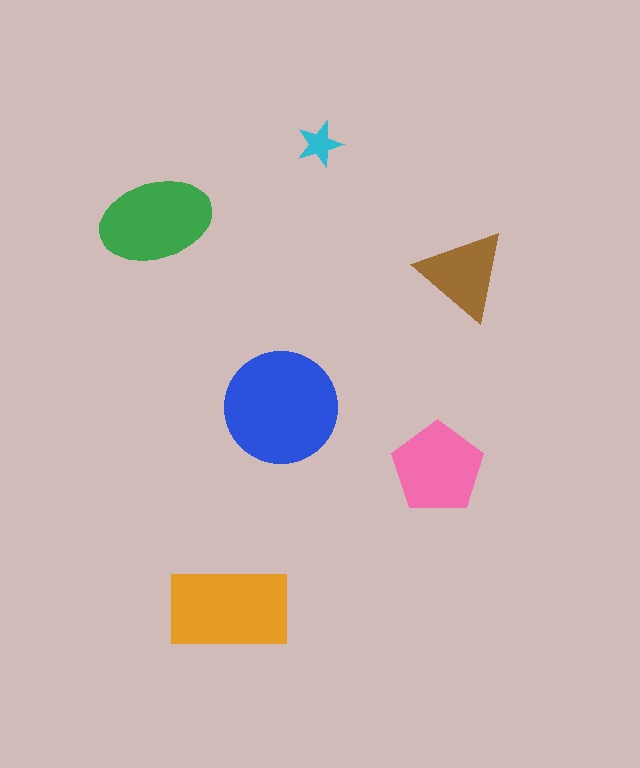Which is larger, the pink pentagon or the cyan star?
The pink pentagon.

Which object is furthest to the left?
The green ellipse is leftmost.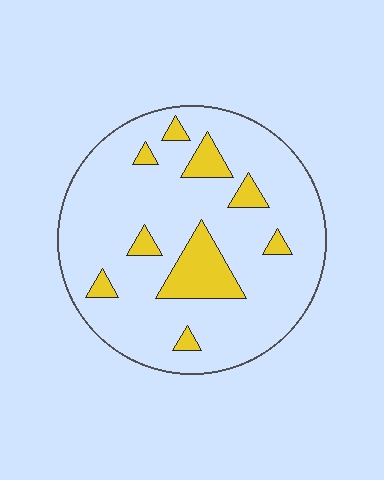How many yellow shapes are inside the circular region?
9.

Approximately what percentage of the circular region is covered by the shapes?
Approximately 15%.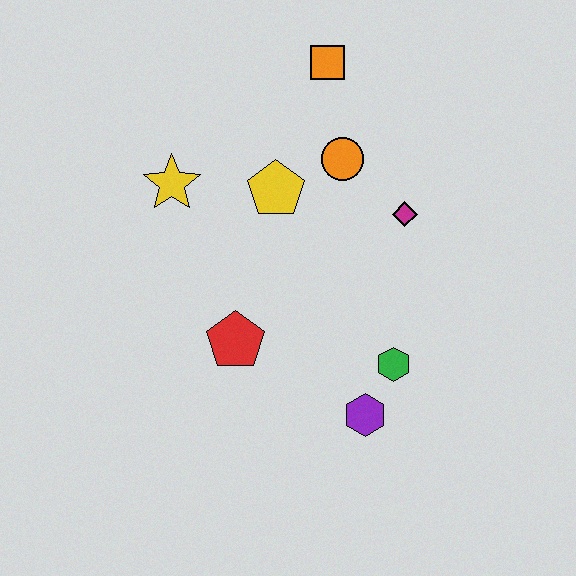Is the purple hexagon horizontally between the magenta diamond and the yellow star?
Yes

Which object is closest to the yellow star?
The yellow pentagon is closest to the yellow star.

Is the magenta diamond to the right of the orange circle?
Yes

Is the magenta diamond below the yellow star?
Yes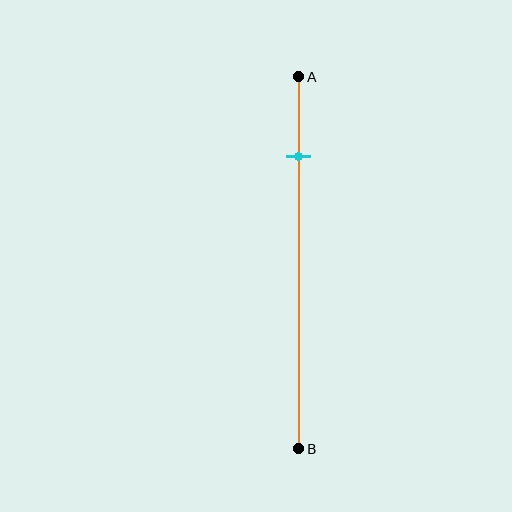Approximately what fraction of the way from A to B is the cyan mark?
The cyan mark is approximately 20% of the way from A to B.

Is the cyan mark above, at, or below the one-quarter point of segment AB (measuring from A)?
The cyan mark is above the one-quarter point of segment AB.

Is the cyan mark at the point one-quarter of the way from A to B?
No, the mark is at about 20% from A, not at the 25% one-quarter point.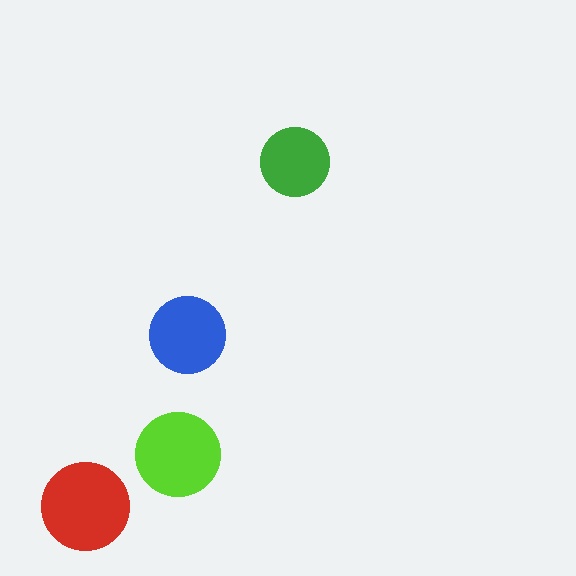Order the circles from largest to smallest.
the red one, the lime one, the blue one, the green one.